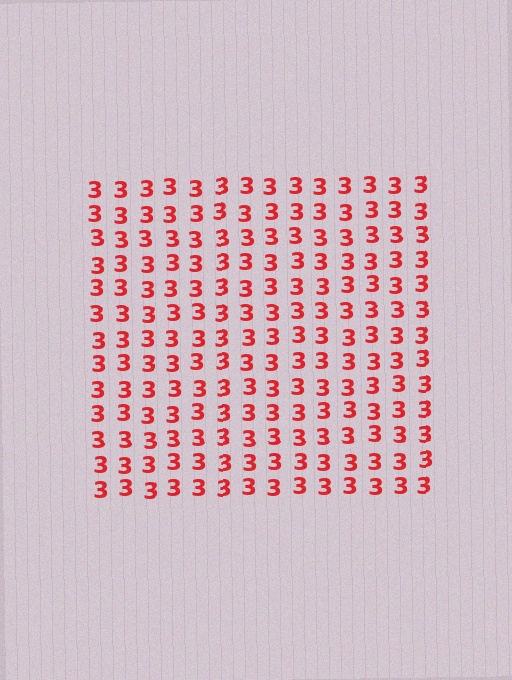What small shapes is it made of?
It is made of small digit 3's.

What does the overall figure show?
The overall figure shows a square.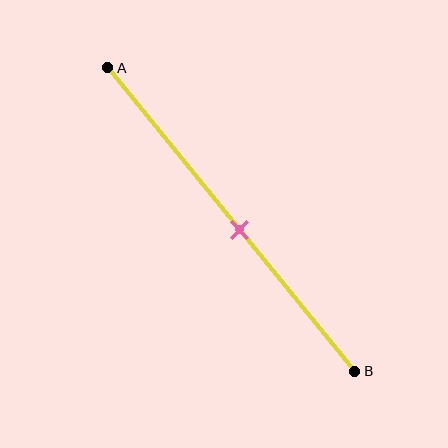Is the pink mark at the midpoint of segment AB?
No, the mark is at about 55% from A, not at the 50% midpoint.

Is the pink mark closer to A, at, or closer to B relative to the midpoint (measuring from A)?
The pink mark is closer to point B than the midpoint of segment AB.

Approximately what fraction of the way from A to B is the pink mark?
The pink mark is approximately 55% of the way from A to B.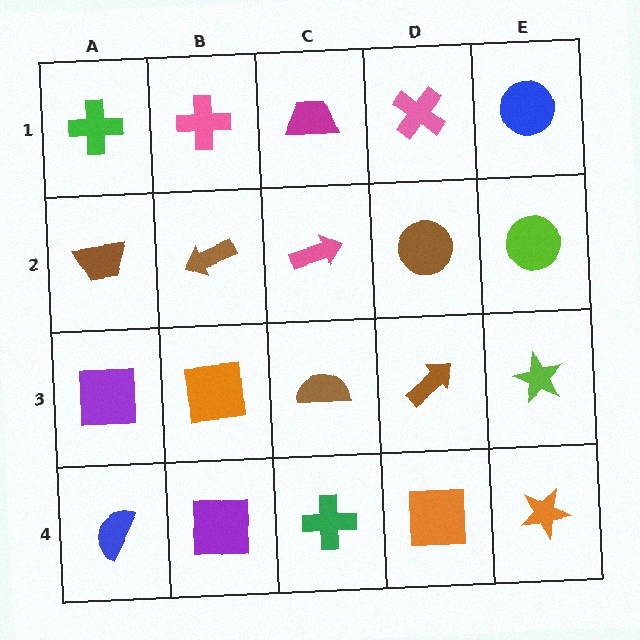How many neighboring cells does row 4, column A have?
2.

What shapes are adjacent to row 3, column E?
A lime circle (row 2, column E), an orange star (row 4, column E), a brown arrow (row 3, column D).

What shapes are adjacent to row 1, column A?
A brown trapezoid (row 2, column A), a pink cross (row 1, column B).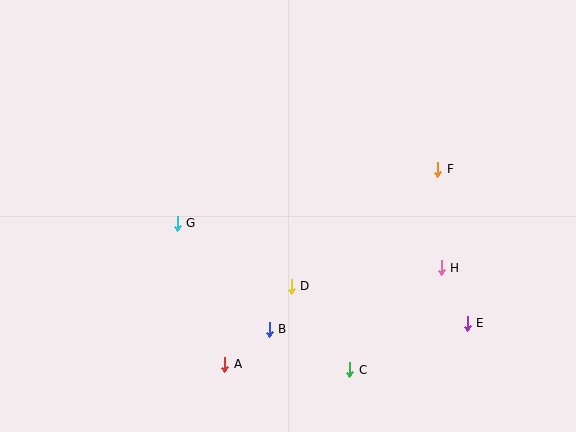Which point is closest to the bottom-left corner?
Point A is closest to the bottom-left corner.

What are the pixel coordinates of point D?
Point D is at (291, 286).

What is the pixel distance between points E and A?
The distance between E and A is 246 pixels.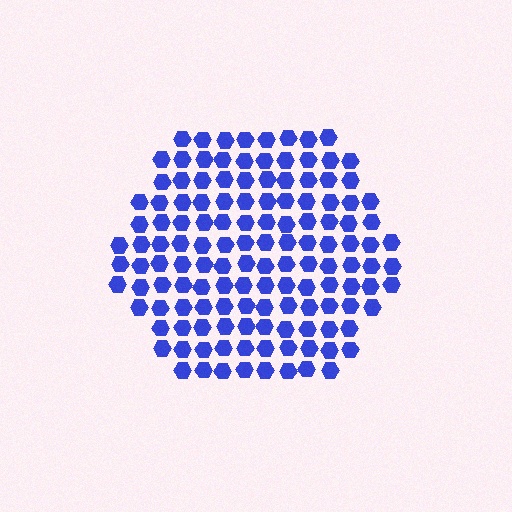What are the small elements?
The small elements are hexagons.